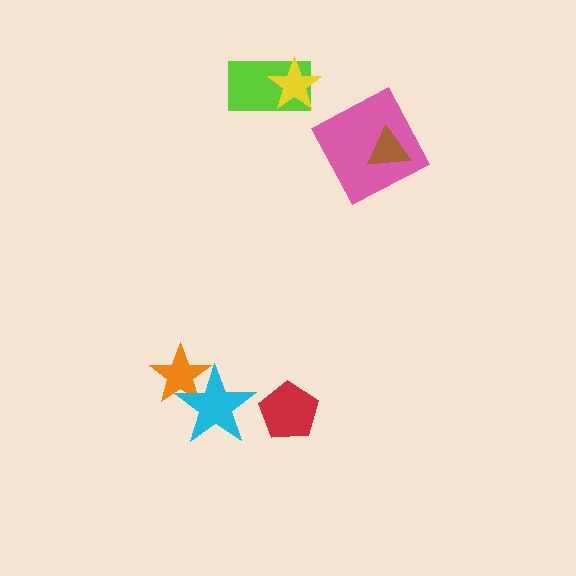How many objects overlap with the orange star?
1 object overlaps with the orange star.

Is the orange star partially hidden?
Yes, it is partially covered by another shape.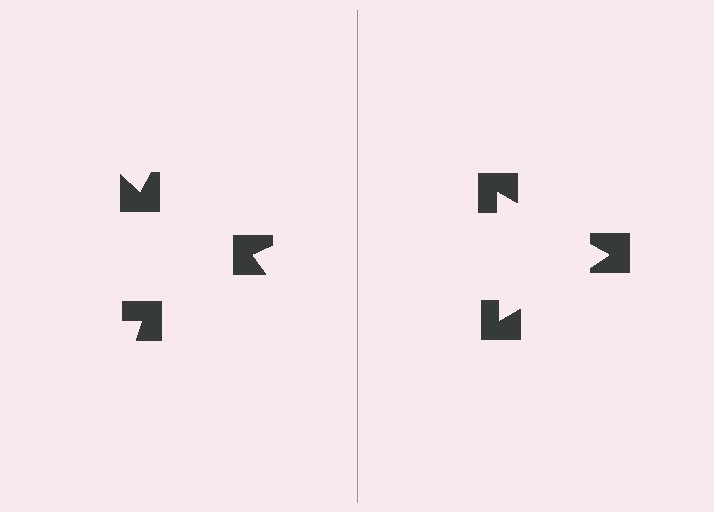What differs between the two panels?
The notched squares are positioned identically on both sides; only the wedge orientations differ. On the right they align to a triangle; on the left they are misaligned.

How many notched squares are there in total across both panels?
6 — 3 on each side.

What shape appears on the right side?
An illusory triangle.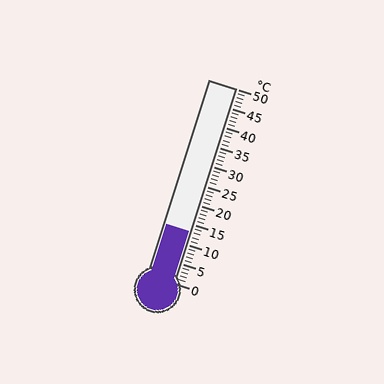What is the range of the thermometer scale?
The thermometer scale ranges from 0°C to 50°C.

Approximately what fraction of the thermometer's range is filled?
The thermometer is filled to approximately 25% of its range.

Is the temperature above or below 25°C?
The temperature is below 25°C.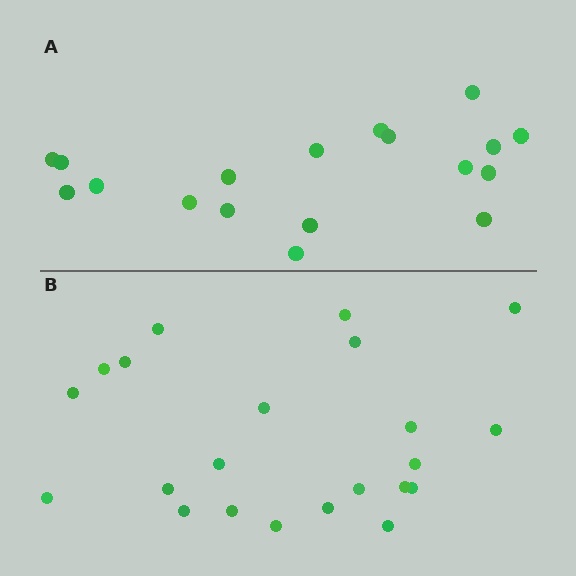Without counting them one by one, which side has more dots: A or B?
Region B (the bottom region) has more dots.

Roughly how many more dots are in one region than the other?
Region B has about 4 more dots than region A.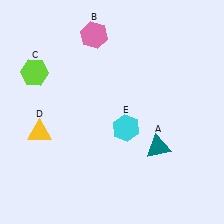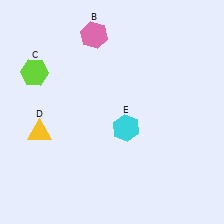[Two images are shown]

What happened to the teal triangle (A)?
The teal triangle (A) was removed in Image 2. It was in the bottom-right area of Image 1.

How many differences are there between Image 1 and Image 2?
There is 1 difference between the two images.